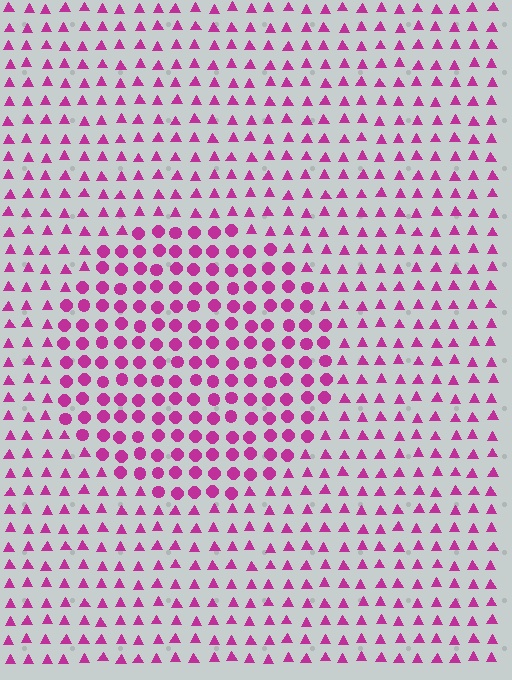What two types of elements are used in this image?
The image uses circles inside the circle region and triangles outside it.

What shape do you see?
I see a circle.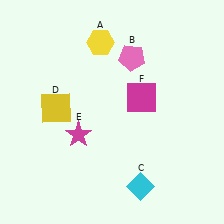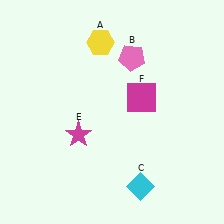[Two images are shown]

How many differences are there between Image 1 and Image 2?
There is 1 difference between the two images.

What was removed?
The yellow square (D) was removed in Image 2.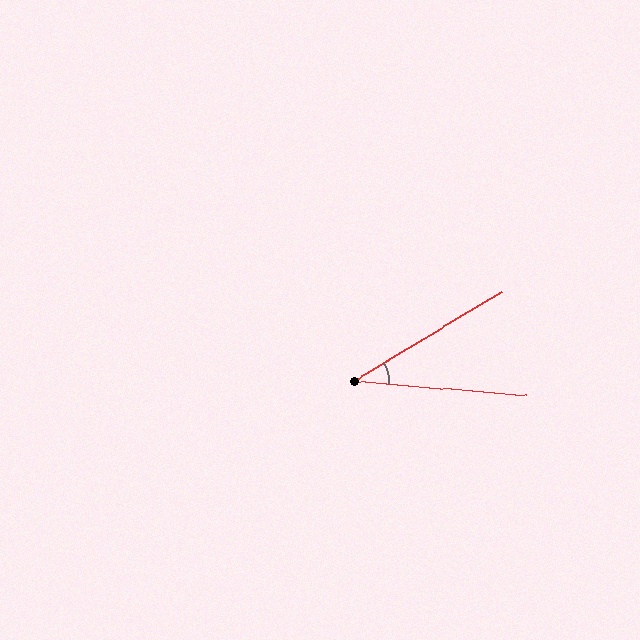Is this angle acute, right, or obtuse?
It is acute.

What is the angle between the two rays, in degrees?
Approximately 36 degrees.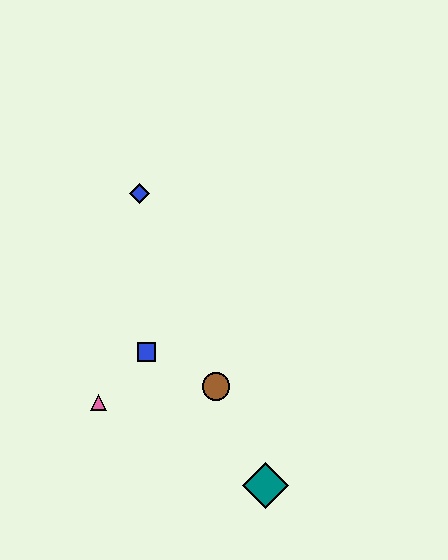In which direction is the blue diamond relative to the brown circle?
The blue diamond is above the brown circle.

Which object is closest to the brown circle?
The blue square is closest to the brown circle.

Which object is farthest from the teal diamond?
The blue diamond is farthest from the teal diamond.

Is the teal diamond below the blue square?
Yes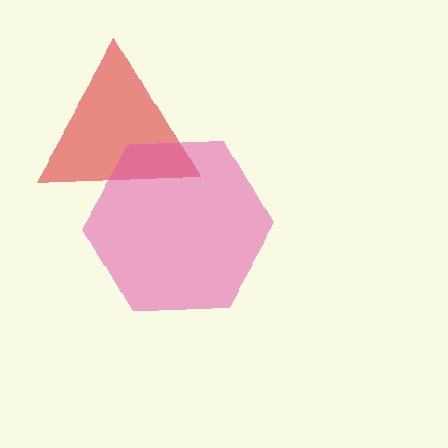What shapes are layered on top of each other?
The layered shapes are: a red triangle, a pink hexagon.